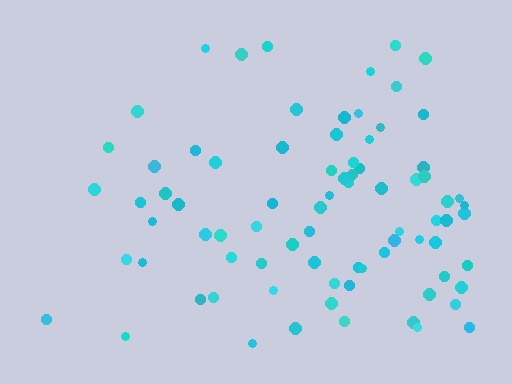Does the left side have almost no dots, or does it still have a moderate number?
Still a moderate number, just noticeably fewer than the right.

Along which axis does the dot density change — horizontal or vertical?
Horizontal.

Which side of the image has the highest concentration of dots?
The right.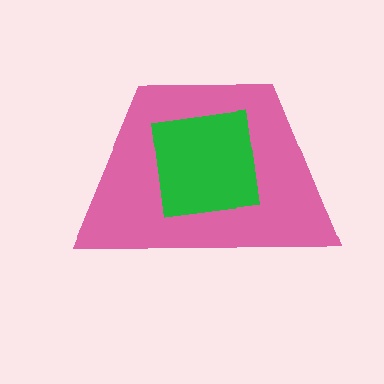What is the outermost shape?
The pink trapezoid.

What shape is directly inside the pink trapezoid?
The green square.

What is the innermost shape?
The green square.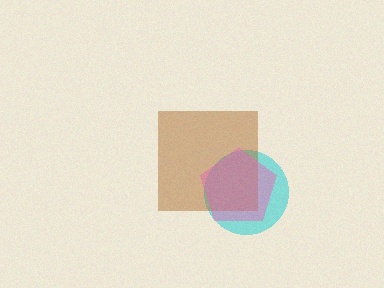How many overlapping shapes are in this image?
There are 3 overlapping shapes in the image.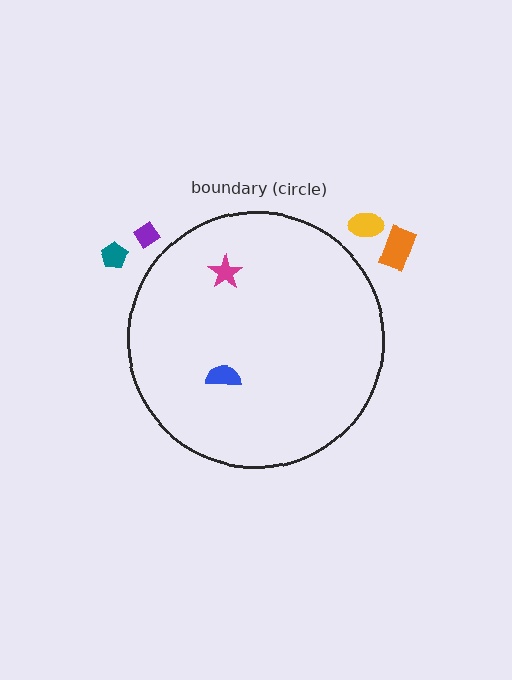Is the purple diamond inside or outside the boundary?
Outside.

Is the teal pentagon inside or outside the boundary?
Outside.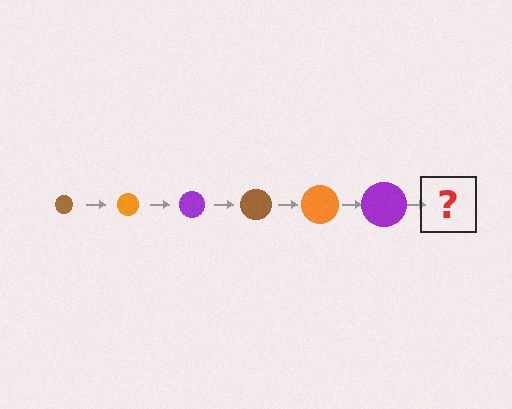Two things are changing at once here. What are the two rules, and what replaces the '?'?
The two rules are that the circle grows larger each step and the color cycles through brown, orange, and purple. The '?' should be a brown circle, larger than the previous one.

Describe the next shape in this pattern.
It should be a brown circle, larger than the previous one.